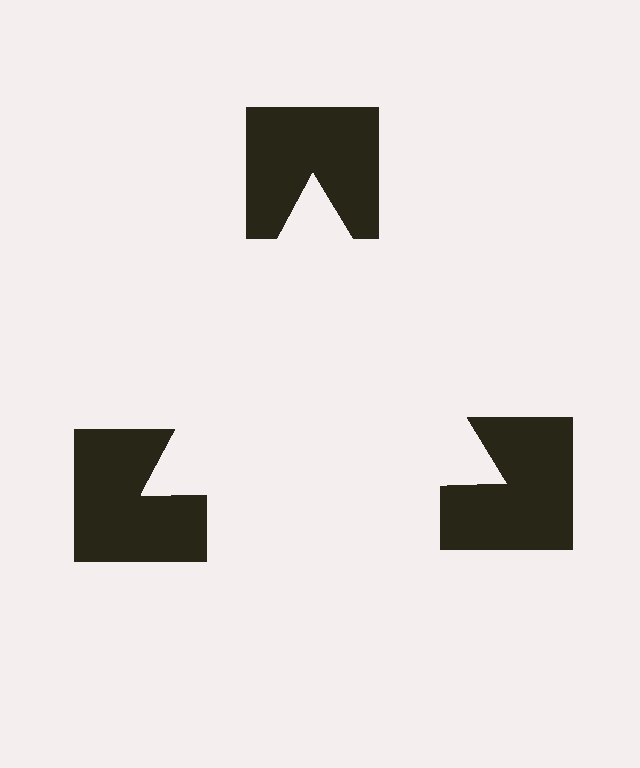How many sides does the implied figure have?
3 sides.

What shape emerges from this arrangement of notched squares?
An illusory triangle — its edges are inferred from the aligned wedge cuts in the notched squares, not physically drawn.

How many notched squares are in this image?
There are 3 — one at each vertex of the illusory triangle.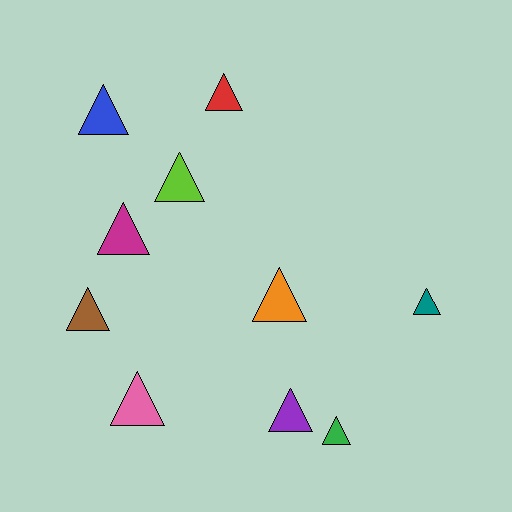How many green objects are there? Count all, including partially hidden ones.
There is 1 green object.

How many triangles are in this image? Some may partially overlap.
There are 10 triangles.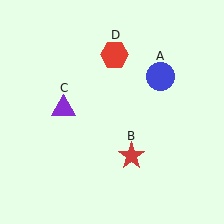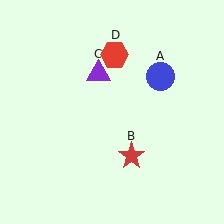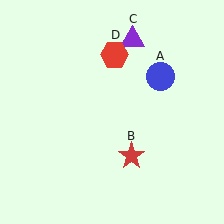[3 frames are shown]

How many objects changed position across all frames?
1 object changed position: purple triangle (object C).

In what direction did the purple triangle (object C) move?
The purple triangle (object C) moved up and to the right.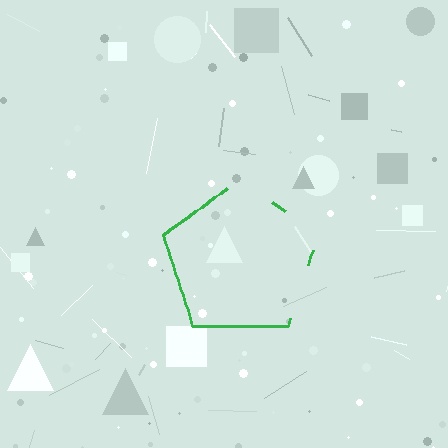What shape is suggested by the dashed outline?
The dashed outline suggests a pentagon.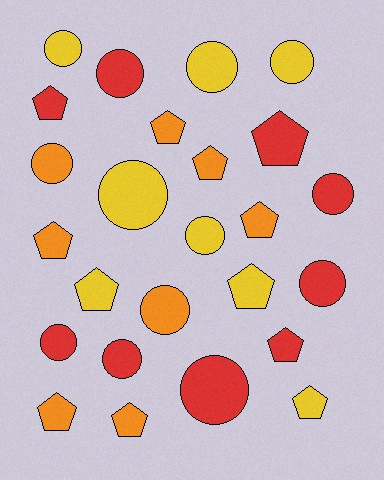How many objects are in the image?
There are 25 objects.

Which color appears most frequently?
Red, with 9 objects.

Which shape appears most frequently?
Circle, with 13 objects.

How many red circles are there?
There are 6 red circles.